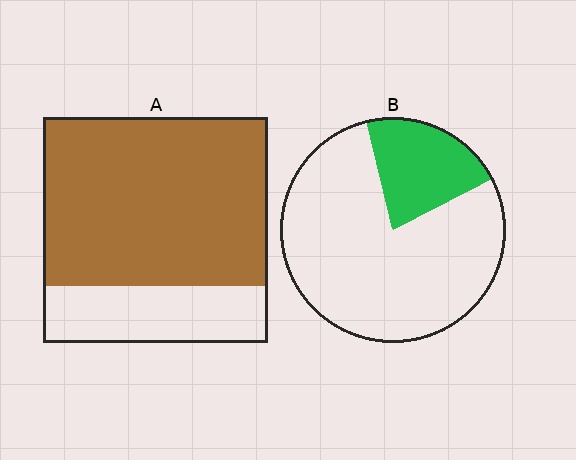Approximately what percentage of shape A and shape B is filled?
A is approximately 75% and B is approximately 20%.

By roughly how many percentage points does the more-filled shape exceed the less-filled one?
By roughly 55 percentage points (A over B).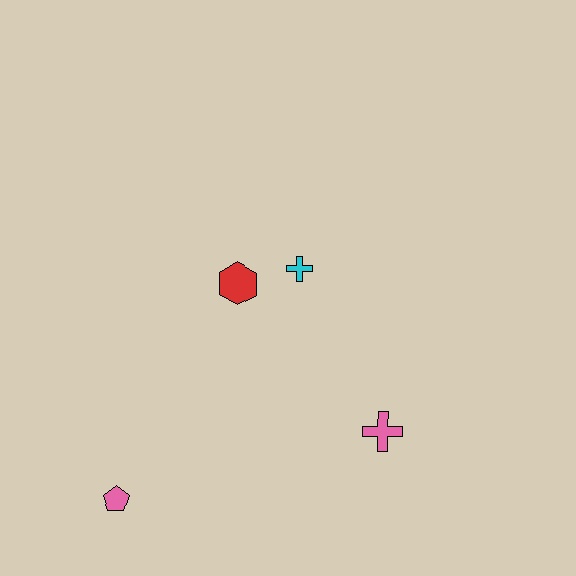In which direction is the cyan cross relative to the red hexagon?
The cyan cross is to the right of the red hexagon.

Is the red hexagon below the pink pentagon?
No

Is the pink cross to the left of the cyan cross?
No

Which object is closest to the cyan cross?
The red hexagon is closest to the cyan cross.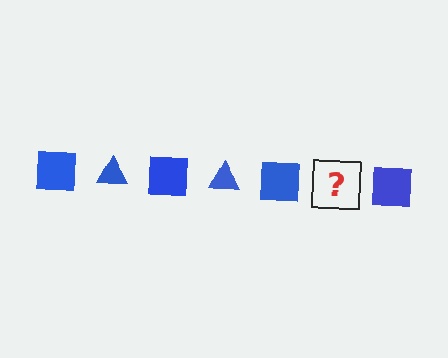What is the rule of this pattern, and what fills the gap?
The rule is that the pattern cycles through square, triangle shapes in blue. The gap should be filled with a blue triangle.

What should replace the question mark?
The question mark should be replaced with a blue triangle.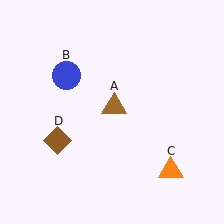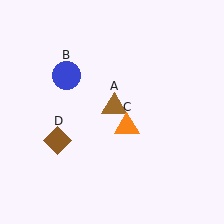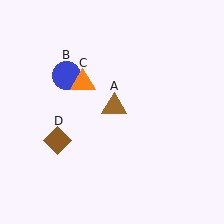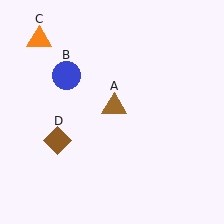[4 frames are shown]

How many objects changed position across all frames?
1 object changed position: orange triangle (object C).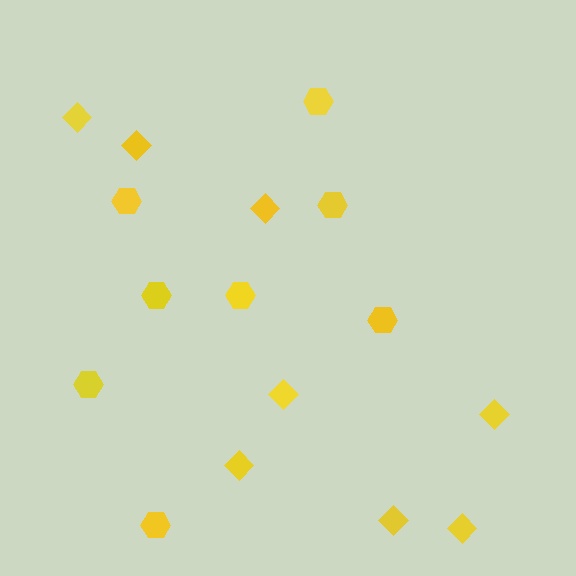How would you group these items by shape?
There are 2 groups: one group of diamonds (8) and one group of hexagons (8).